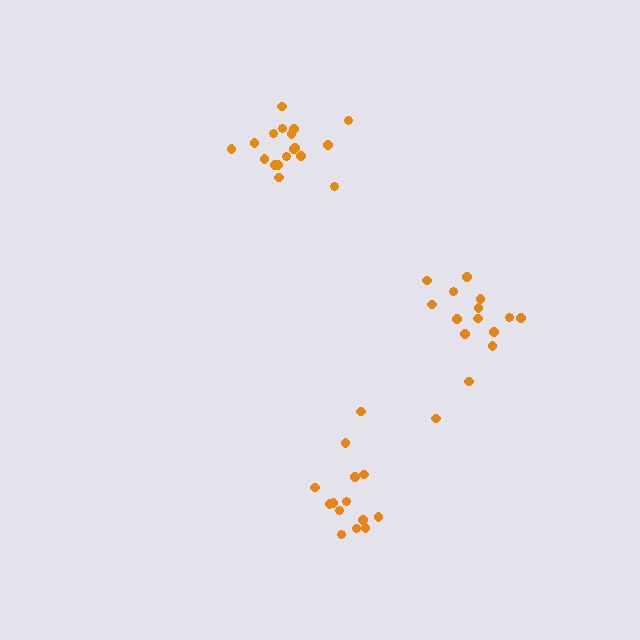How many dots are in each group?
Group 1: 16 dots, Group 2: 14 dots, Group 3: 18 dots (48 total).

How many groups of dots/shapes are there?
There are 3 groups.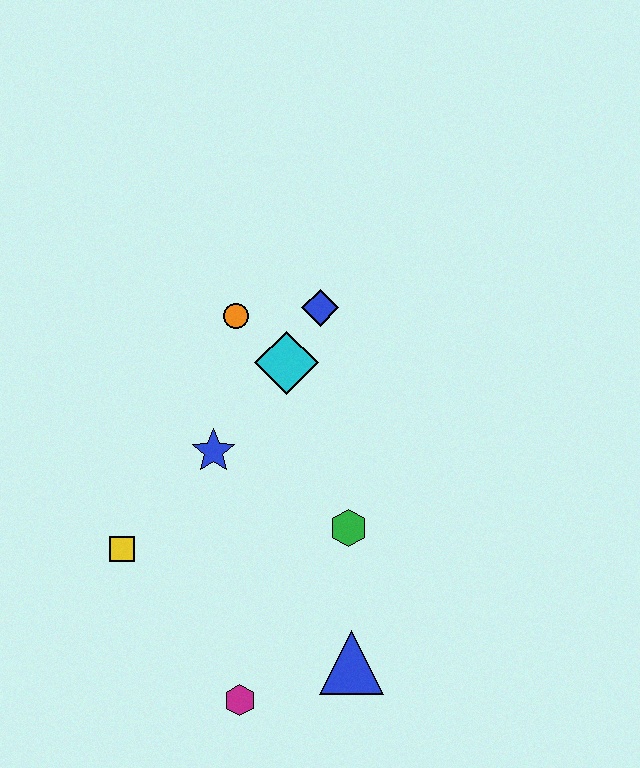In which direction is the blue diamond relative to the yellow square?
The blue diamond is above the yellow square.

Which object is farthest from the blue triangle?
The orange circle is farthest from the blue triangle.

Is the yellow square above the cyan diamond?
No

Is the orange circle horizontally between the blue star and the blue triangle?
Yes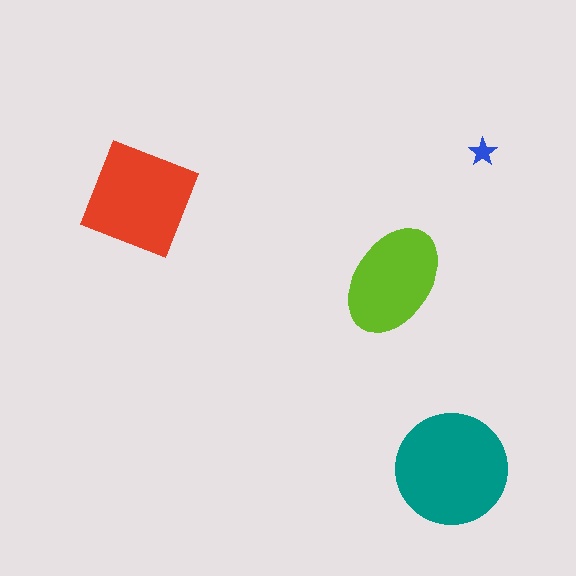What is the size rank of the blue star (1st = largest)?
4th.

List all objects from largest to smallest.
The teal circle, the red diamond, the lime ellipse, the blue star.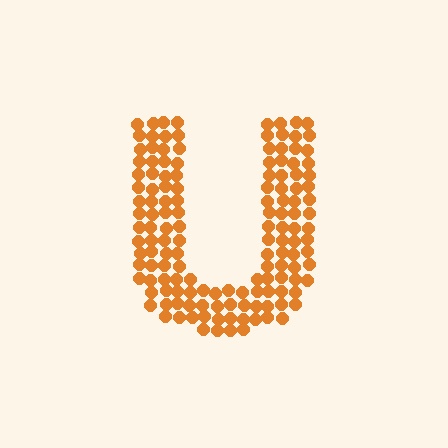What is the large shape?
The large shape is the letter U.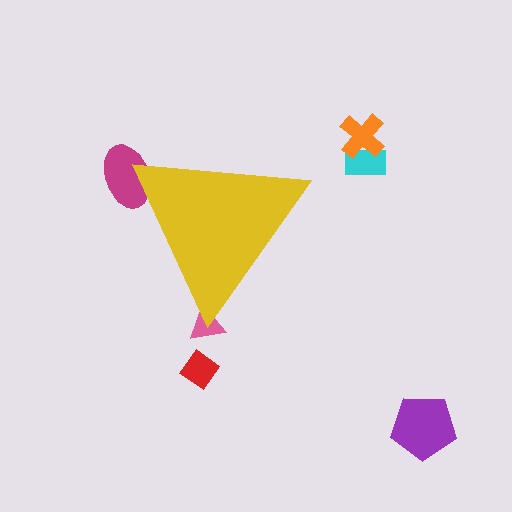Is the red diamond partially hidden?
No, the red diamond is fully visible.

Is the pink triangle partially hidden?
Yes, the pink triangle is partially hidden behind the yellow triangle.